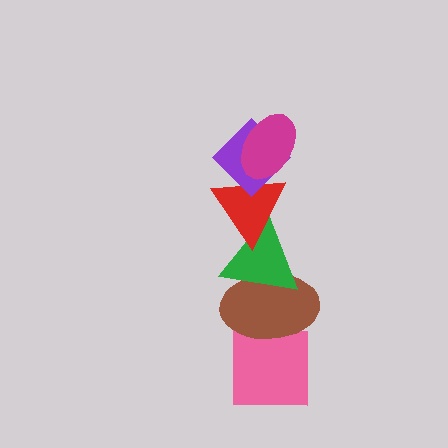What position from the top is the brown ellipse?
The brown ellipse is 5th from the top.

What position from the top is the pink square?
The pink square is 6th from the top.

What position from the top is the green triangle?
The green triangle is 4th from the top.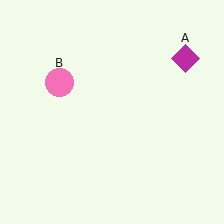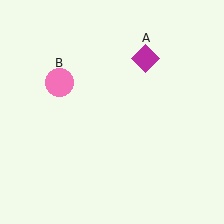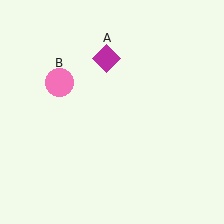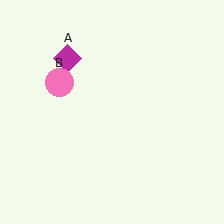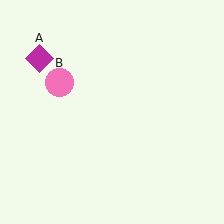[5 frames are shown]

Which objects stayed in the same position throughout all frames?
Pink circle (object B) remained stationary.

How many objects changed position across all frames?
1 object changed position: magenta diamond (object A).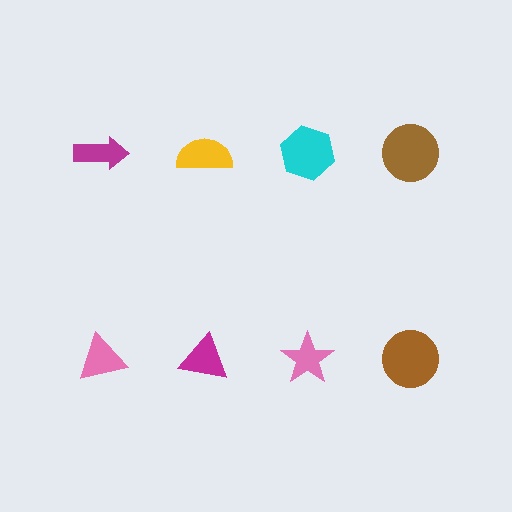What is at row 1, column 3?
A cyan hexagon.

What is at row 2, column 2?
A magenta triangle.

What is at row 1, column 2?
A yellow semicircle.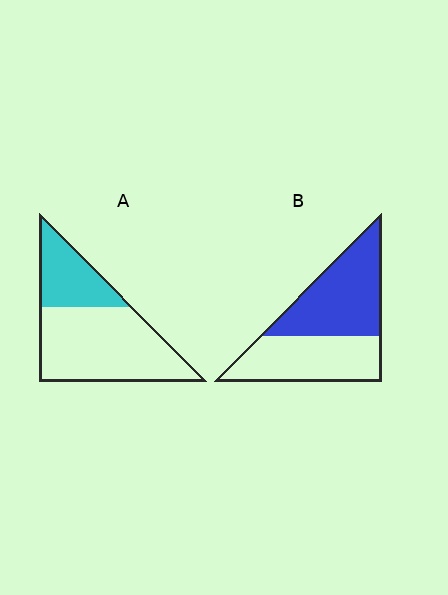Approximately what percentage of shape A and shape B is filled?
A is approximately 30% and B is approximately 55%.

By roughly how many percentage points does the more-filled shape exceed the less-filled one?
By roughly 20 percentage points (B over A).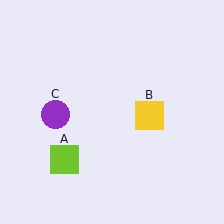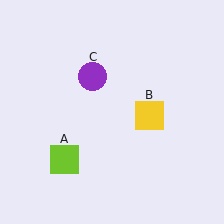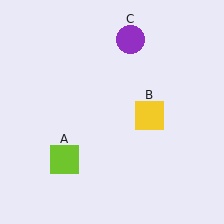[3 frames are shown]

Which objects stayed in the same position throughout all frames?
Lime square (object A) and yellow square (object B) remained stationary.